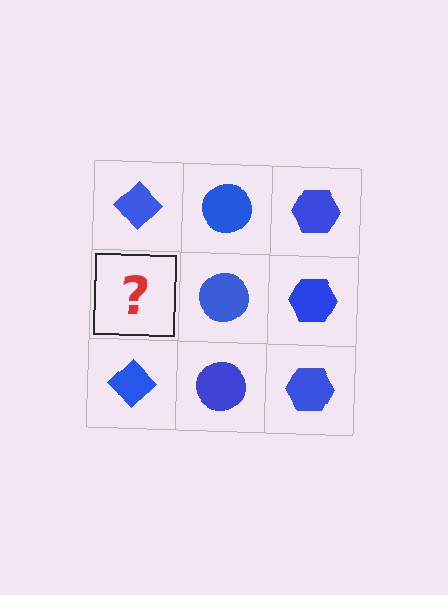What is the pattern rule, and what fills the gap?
The rule is that each column has a consistent shape. The gap should be filled with a blue diamond.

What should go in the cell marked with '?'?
The missing cell should contain a blue diamond.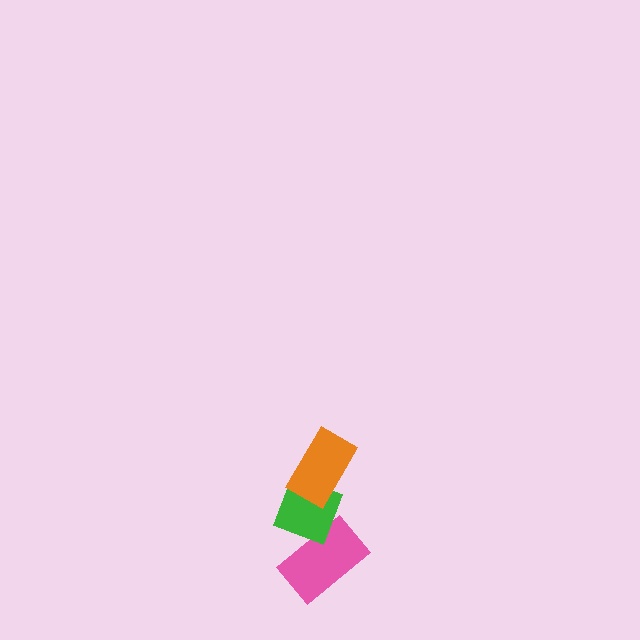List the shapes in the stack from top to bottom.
From top to bottom: the orange rectangle, the green diamond, the pink rectangle.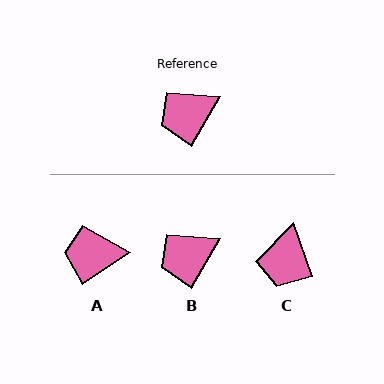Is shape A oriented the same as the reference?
No, it is off by about 26 degrees.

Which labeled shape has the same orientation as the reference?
B.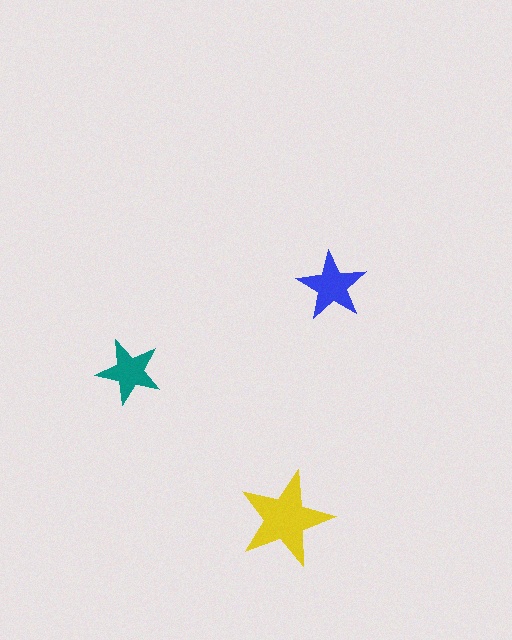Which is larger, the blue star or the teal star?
The blue one.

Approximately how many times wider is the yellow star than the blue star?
About 1.5 times wider.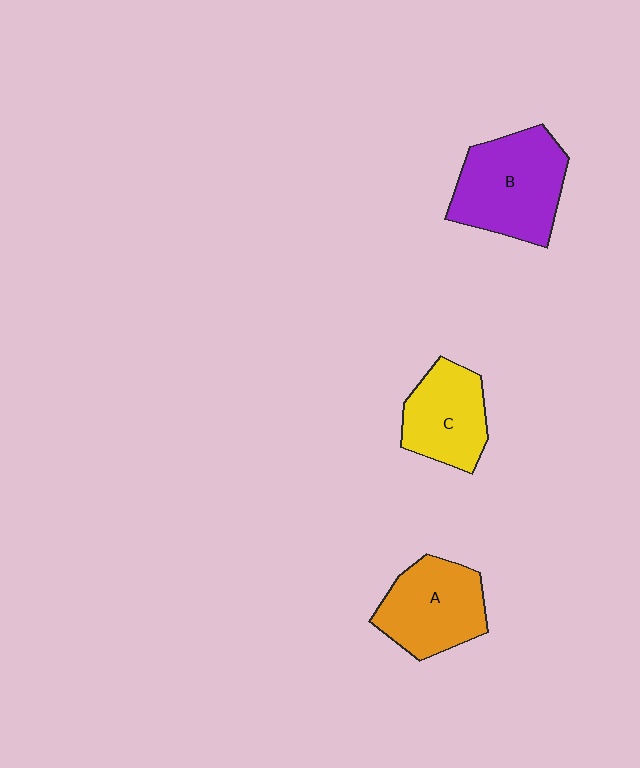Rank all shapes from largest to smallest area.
From largest to smallest: B (purple), A (orange), C (yellow).